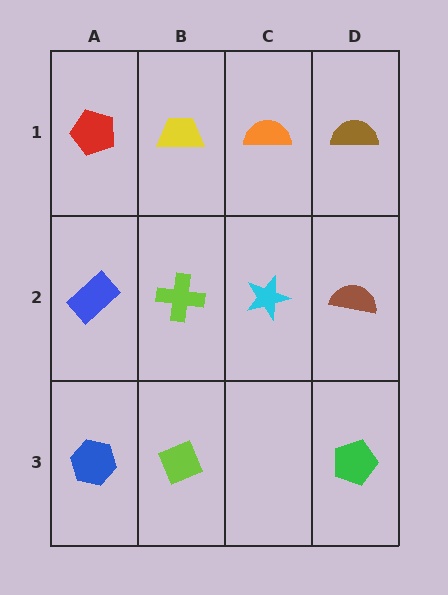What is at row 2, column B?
A lime cross.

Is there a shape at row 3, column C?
No, that cell is empty.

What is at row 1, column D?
A brown semicircle.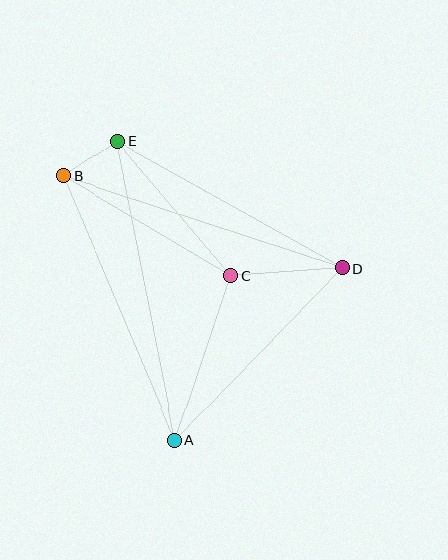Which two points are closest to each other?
Points B and E are closest to each other.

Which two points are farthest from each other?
Points A and E are farthest from each other.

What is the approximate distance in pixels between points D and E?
The distance between D and E is approximately 259 pixels.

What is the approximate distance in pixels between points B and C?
The distance between B and C is approximately 194 pixels.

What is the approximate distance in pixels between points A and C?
The distance between A and C is approximately 174 pixels.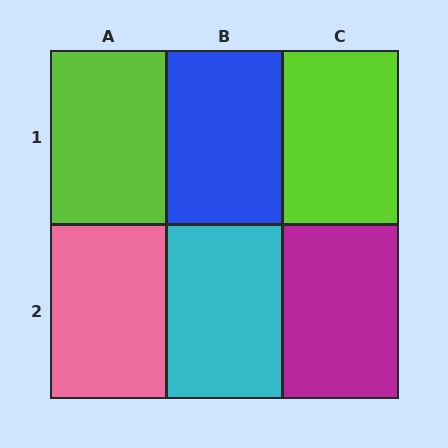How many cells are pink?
1 cell is pink.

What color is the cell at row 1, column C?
Lime.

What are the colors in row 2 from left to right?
Pink, cyan, magenta.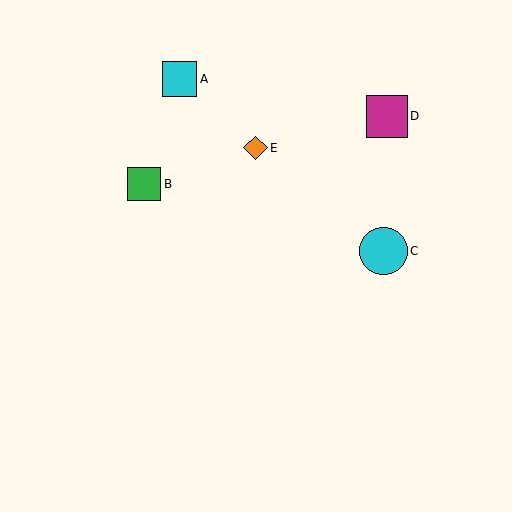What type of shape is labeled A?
Shape A is a cyan square.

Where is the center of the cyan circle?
The center of the cyan circle is at (383, 251).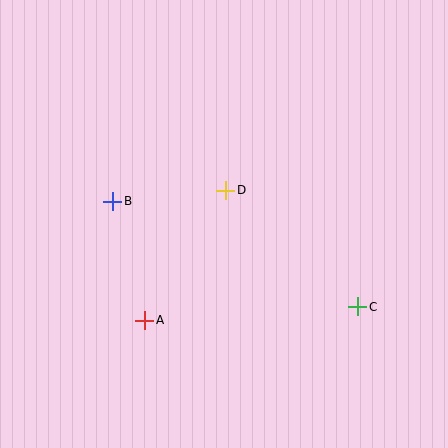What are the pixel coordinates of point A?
Point A is at (145, 320).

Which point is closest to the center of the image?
Point D at (226, 190) is closest to the center.